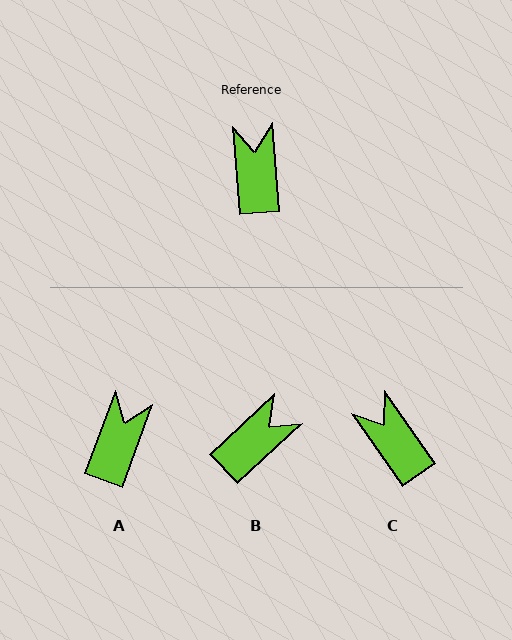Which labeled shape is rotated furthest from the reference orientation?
B, about 52 degrees away.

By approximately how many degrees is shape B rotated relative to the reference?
Approximately 52 degrees clockwise.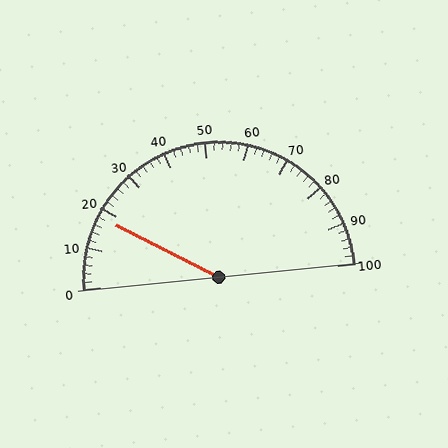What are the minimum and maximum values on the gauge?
The gauge ranges from 0 to 100.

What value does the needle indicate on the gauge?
The needle indicates approximately 18.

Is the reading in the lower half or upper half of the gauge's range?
The reading is in the lower half of the range (0 to 100).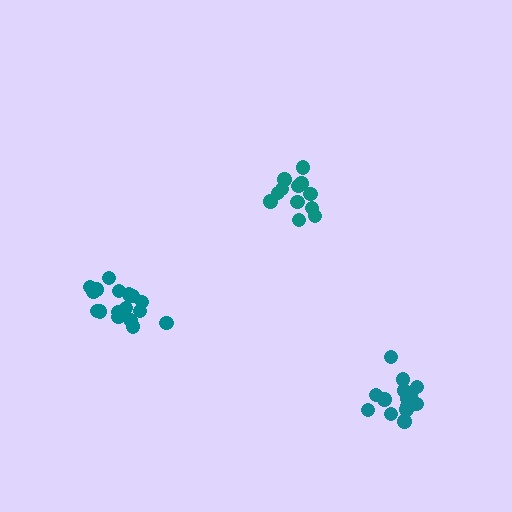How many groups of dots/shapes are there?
There are 3 groups.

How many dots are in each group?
Group 1: 17 dots, Group 2: 12 dots, Group 3: 14 dots (43 total).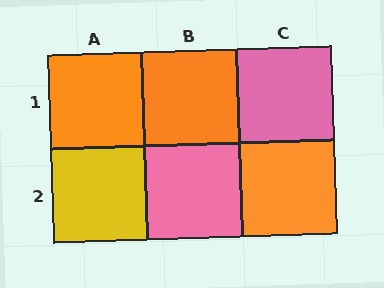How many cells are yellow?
1 cell is yellow.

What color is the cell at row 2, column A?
Yellow.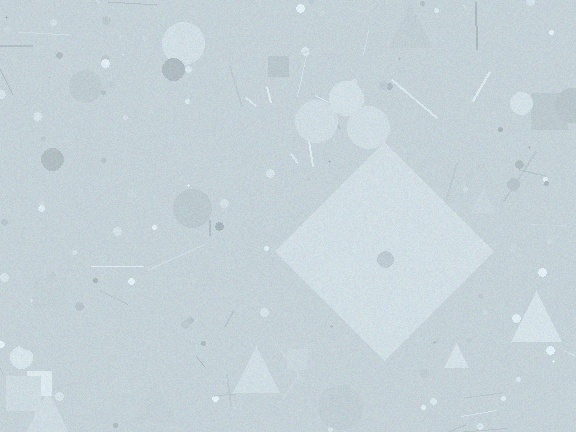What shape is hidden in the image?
A diamond is hidden in the image.